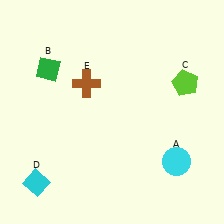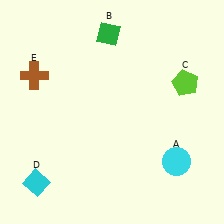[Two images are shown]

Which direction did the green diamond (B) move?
The green diamond (B) moved right.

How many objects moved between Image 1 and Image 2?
2 objects moved between the two images.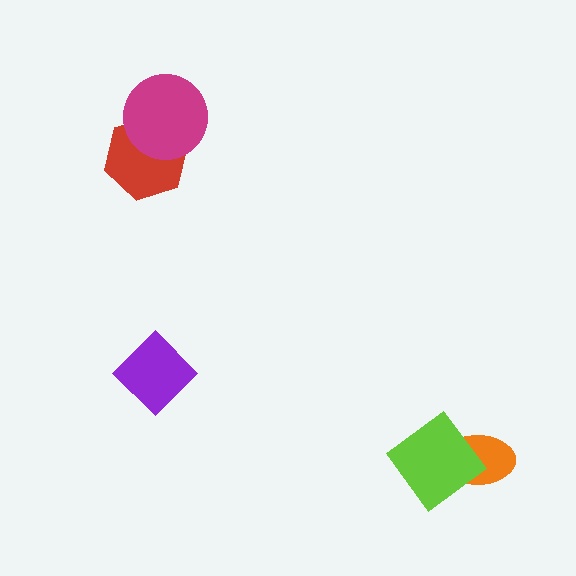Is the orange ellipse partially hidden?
Yes, it is partially covered by another shape.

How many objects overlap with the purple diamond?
0 objects overlap with the purple diamond.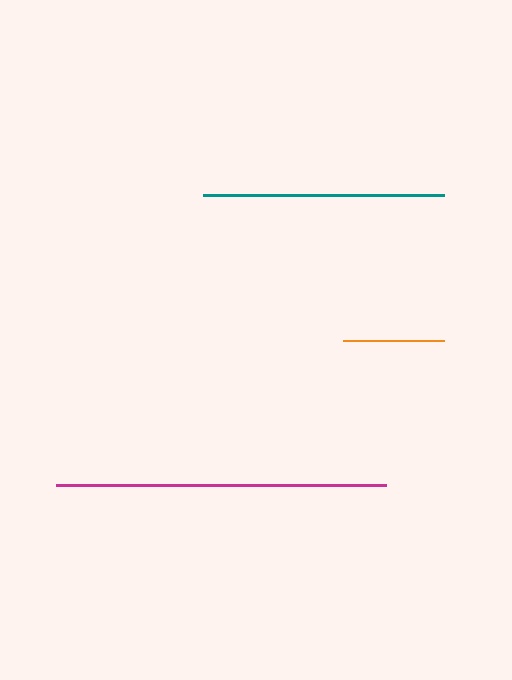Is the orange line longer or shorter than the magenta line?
The magenta line is longer than the orange line.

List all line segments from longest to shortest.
From longest to shortest: magenta, teal, orange.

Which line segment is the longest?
The magenta line is the longest at approximately 330 pixels.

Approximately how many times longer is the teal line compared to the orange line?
The teal line is approximately 2.4 times the length of the orange line.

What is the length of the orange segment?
The orange segment is approximately 101 pixels long.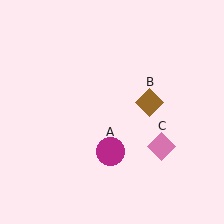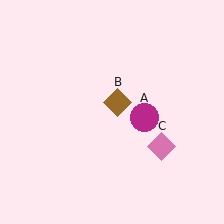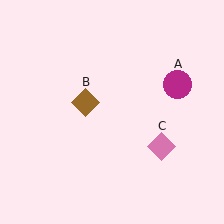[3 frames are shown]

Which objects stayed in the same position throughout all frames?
Pink diamond (object C) remained stationary.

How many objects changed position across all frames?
2 objects changed position: magenta circle (object A), brown diamond (object B).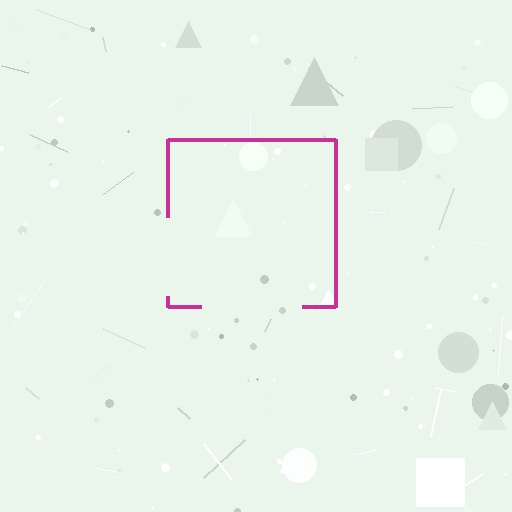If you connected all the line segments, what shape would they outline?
They would outline a square.